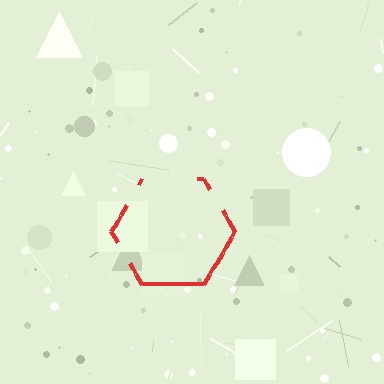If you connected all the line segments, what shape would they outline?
They would outline a hexagon.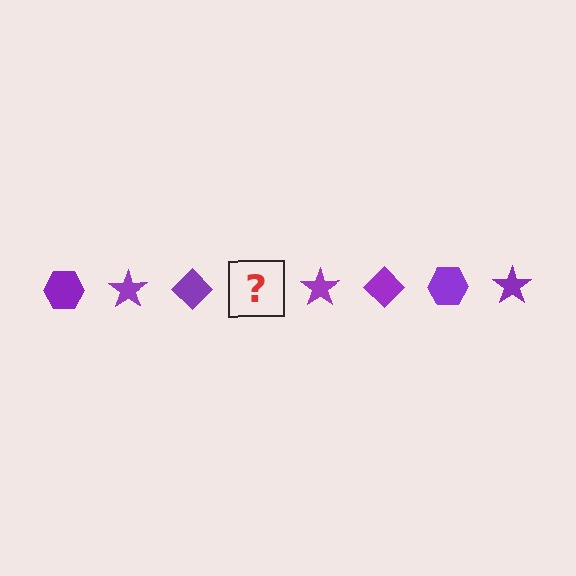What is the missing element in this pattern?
The missing element is a purple hexagon.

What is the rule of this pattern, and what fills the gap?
The rule is that the pattern cycles through hexagon, star, diamond shapes in purple. The gap should be filled with a purple hexagon.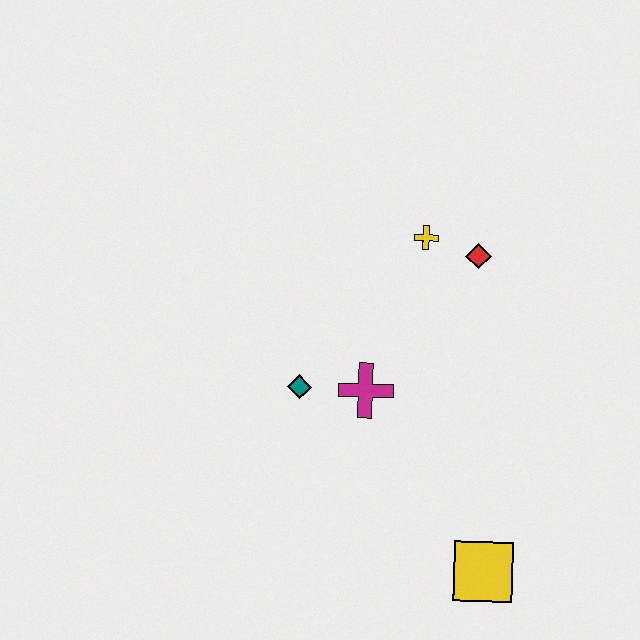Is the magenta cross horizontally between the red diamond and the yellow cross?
No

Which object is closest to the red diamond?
The yellow cross is closest to the red diamond.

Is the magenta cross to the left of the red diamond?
Yes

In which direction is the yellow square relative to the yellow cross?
The yellow square is below the yellow cross.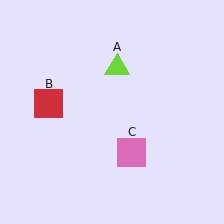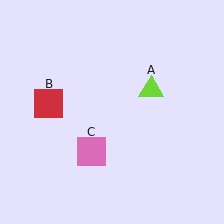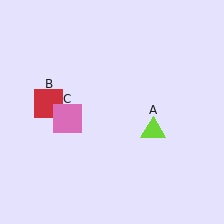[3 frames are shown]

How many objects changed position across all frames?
2 objects changed position: lime triangle (object A), pink square (object C).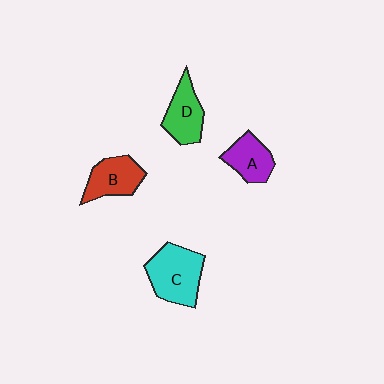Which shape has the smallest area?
Shape A (purple).